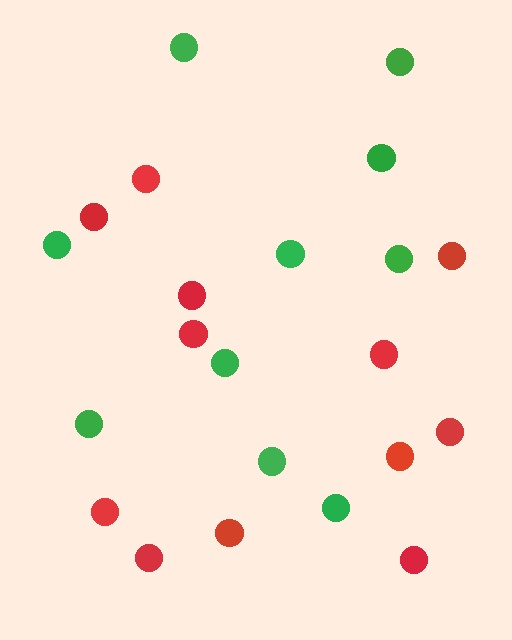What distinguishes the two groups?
There are 2 groups: one group of green circles (10) and one group of red circles (12).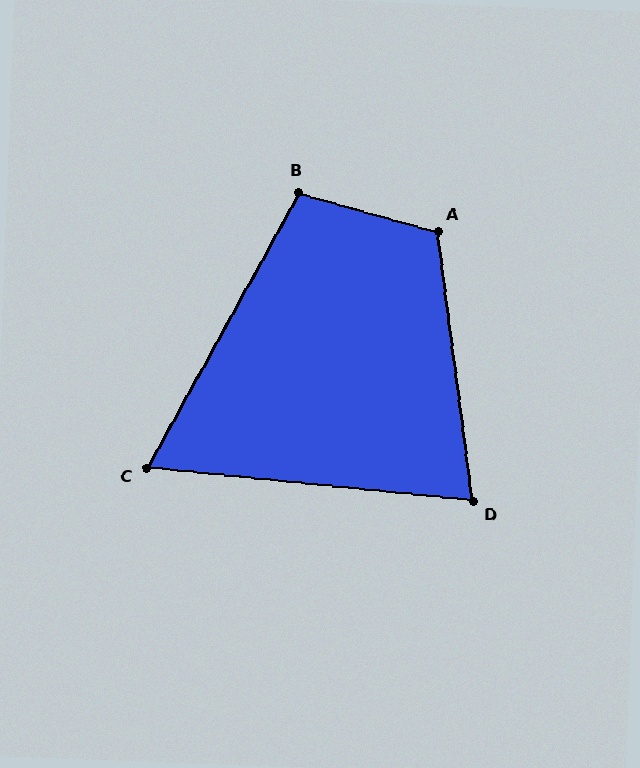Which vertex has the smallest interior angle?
C, at approximately 67 degrees.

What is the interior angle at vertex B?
Approximately 103 degrees (obtuse).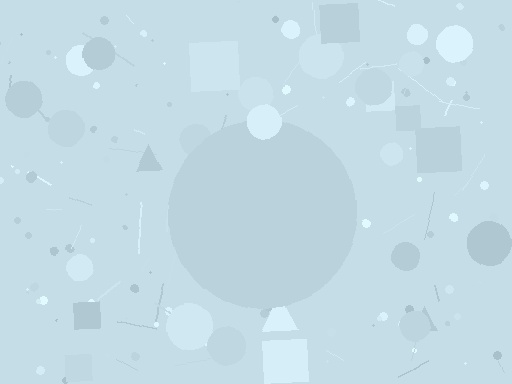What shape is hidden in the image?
A circle is hidden in the image.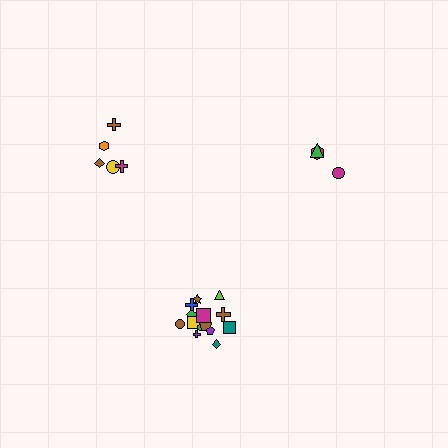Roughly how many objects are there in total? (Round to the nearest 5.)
Roughly 25 objects in total.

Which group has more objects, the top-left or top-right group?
The top-left group.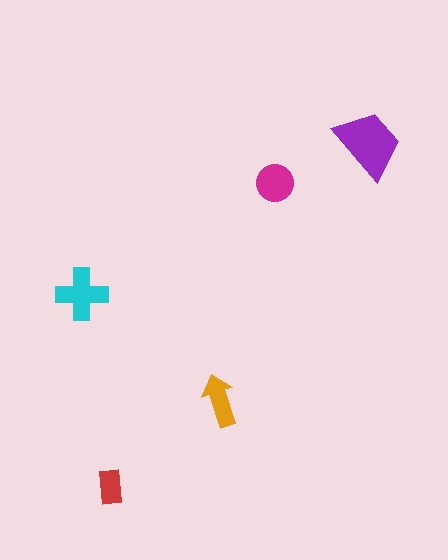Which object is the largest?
The purple trapezoid.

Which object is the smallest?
The red rectangle.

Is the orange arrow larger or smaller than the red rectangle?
Larger.